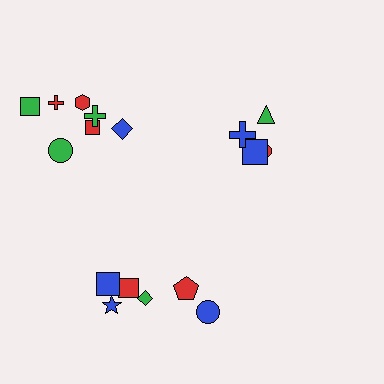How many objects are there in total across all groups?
There are 17 objects.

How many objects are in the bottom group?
There are 6 objects.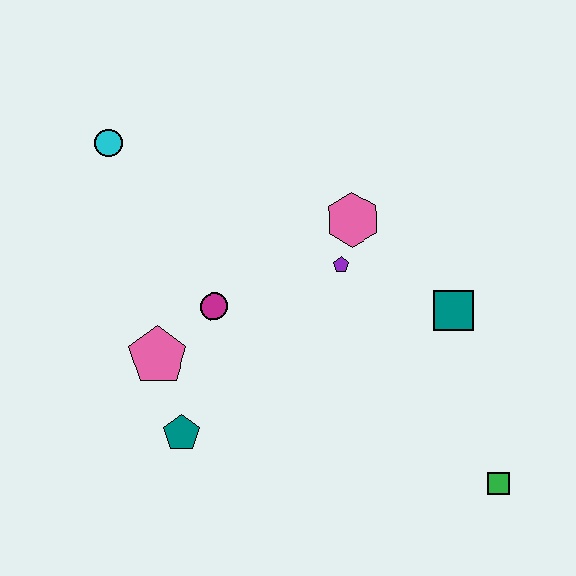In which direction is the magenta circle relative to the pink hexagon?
The magenta circle is to the left of the pink hexagon.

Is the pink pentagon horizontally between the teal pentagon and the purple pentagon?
No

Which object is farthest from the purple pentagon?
The green square is farthest from the purple pentagon.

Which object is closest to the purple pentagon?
The pink hexagon is closest to the purple pentagon.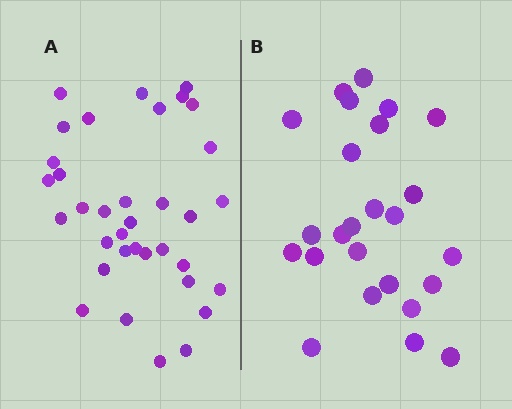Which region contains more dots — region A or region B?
Region A (the left region) has more dots.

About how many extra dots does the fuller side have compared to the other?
Region A has roughly 10 or so more dots than region B.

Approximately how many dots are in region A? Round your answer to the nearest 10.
About 40 dots. (The exact count is 35, which rounds to 40.)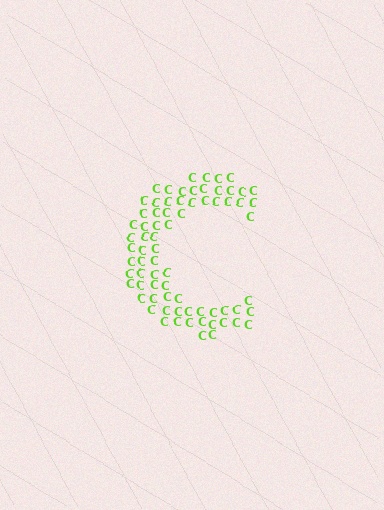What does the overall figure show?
The overall figure shows the letter C.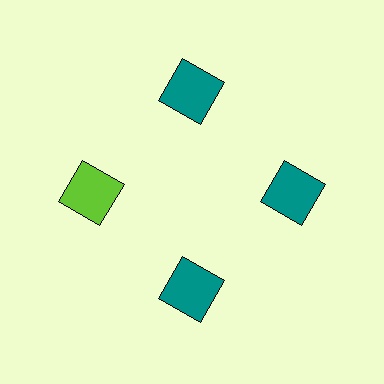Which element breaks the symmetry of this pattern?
The lime square at roughly the 9 o'clock position breaks the symmetry. All other shapes are teal squares.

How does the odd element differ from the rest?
It has a different color: lime instead of teal.